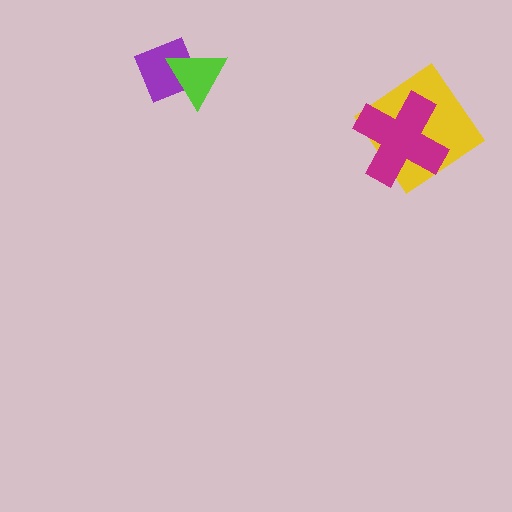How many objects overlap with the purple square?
1 object overlaps with the purple square.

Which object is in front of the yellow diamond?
The magenta cross is in front of the yellow diamond.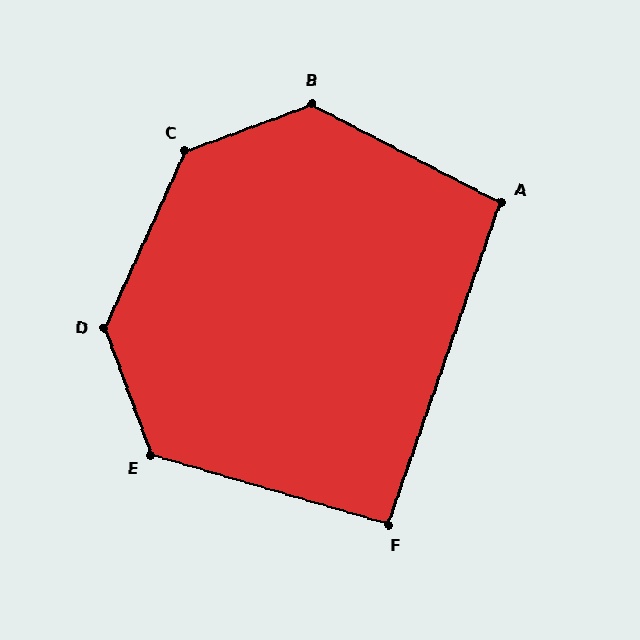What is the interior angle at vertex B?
Approximately 132 degrees (obtuse).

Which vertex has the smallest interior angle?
F, at approximately 93 degrees.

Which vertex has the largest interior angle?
C, at approximately 135 degrees.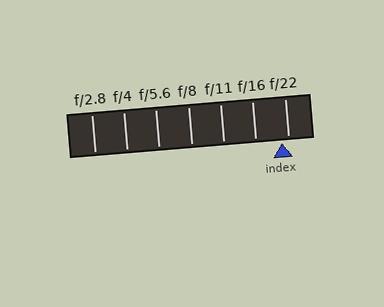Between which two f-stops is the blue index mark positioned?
The index mark is between f/16 and f/22.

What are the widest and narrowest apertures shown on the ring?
The widest aperture shown is f/2.8 and the narrowest is f/22.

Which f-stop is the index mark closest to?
The index mark is closest to f/22.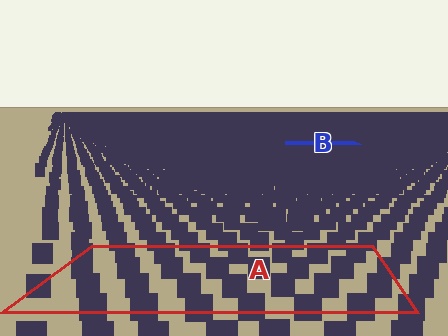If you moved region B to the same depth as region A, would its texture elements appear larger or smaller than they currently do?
They would appear larger. At a closer depth, the same texture elements are projected at a bigger on-screen size.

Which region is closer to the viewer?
Region A is closer. The texture elements there are larger and more spread out.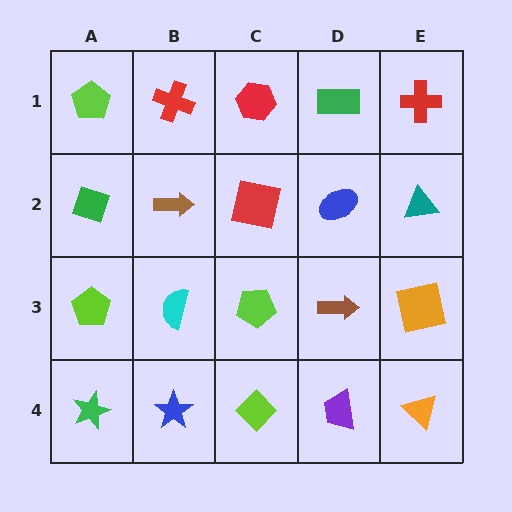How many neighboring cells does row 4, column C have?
3.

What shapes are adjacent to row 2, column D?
A green rectangle (row 1, column D), a brown arrow (row 3, column D), a red square (row 2, column C), a teal triangle (row 2, column E).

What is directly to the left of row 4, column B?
A green star.